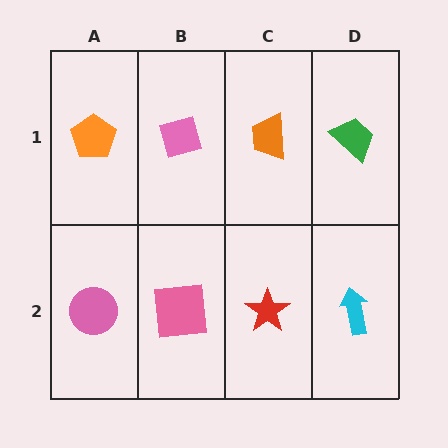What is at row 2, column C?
A red star.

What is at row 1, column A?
An orange pentagon.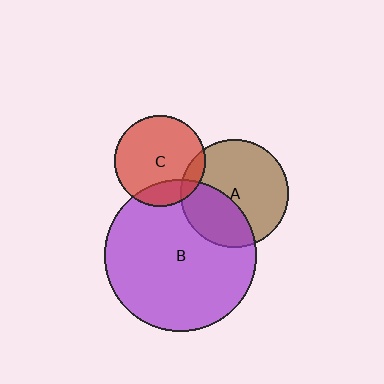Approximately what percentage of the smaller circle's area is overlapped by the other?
Approximately 10%.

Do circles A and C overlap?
Yes.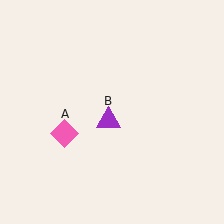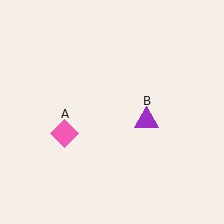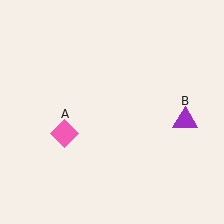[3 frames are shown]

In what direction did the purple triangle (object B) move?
The purple triangle (object B) moved right.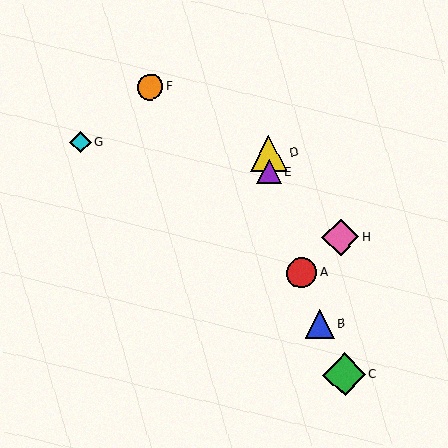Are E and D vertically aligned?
Yes, both are at x≈269.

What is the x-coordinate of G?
Object G is at x≈81.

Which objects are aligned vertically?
Objects D, E are aligned vertically.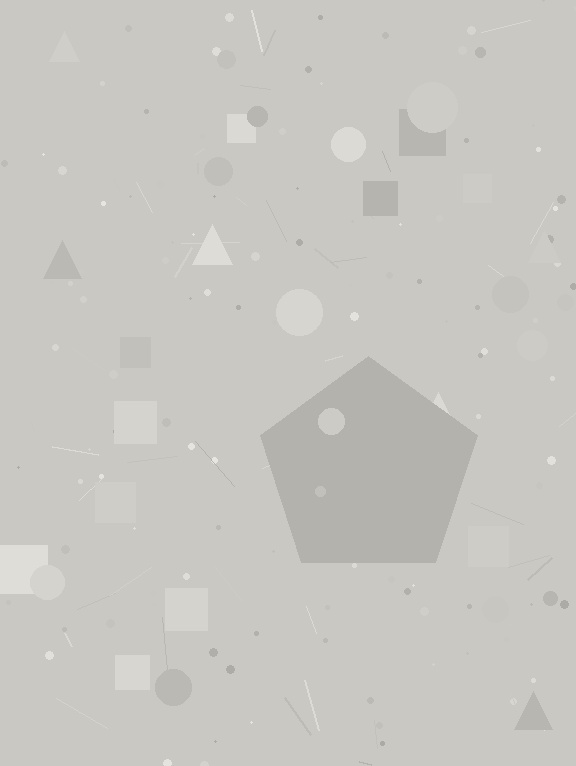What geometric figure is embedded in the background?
A pentagon is embedded in the background.